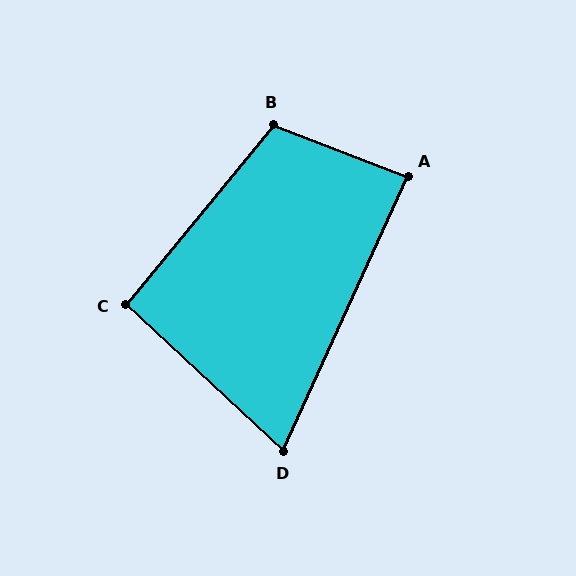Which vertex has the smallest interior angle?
D, at approximately 72 degrees.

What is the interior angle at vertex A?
Approximately 87 degrees (approximately right).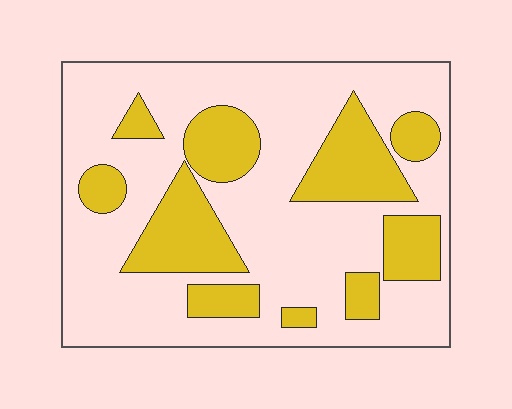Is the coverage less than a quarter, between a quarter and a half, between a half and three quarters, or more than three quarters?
Between a quarter and a half.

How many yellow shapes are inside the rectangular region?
10.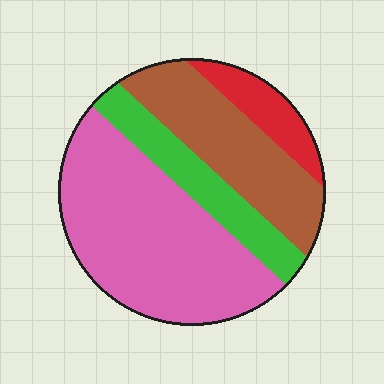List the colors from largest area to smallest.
From largest to smallest: pink, brown, green, red.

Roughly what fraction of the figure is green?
Green takes up about one sixth (1/6) of the figure.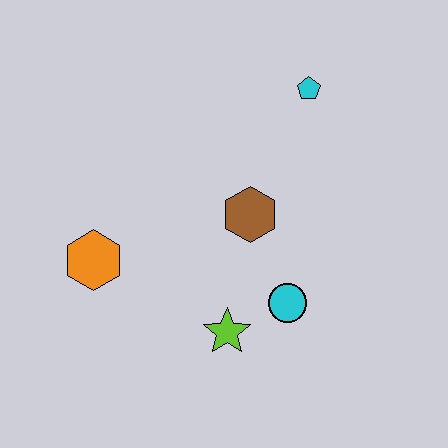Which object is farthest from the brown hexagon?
The orange hexagon is farthest from the brown hexagon.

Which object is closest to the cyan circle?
The lime star is closest to the cyan circle.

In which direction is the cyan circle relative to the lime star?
The cyan circle is to the right of the lime star.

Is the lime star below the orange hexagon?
Yes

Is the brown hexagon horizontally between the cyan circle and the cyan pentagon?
No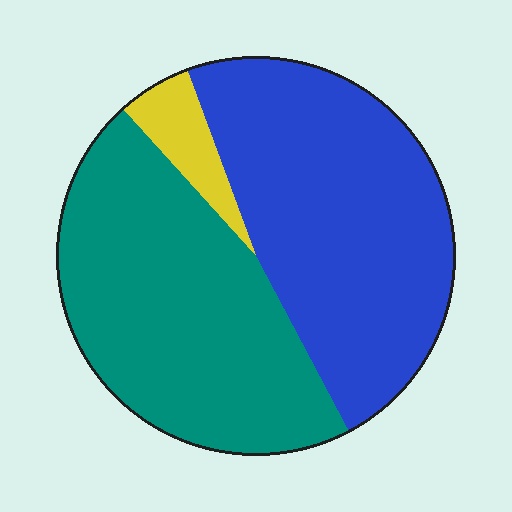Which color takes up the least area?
Yellow, at roughly 5%.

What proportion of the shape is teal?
Teal takes up about one half (1/2) of the shape.